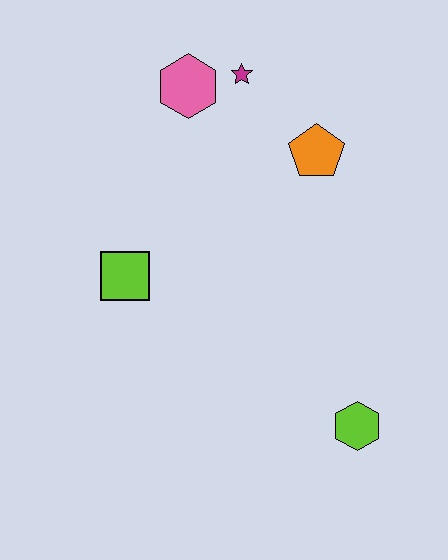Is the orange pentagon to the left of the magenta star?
No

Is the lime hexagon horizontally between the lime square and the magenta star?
No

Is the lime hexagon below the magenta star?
Yes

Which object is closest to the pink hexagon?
The magenta star is closest to the pink hexagon.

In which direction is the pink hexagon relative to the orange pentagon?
The pink hexagon is to the left of the orange pentagon.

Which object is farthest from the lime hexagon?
The pink hexagon is farthest from the lime hexagon.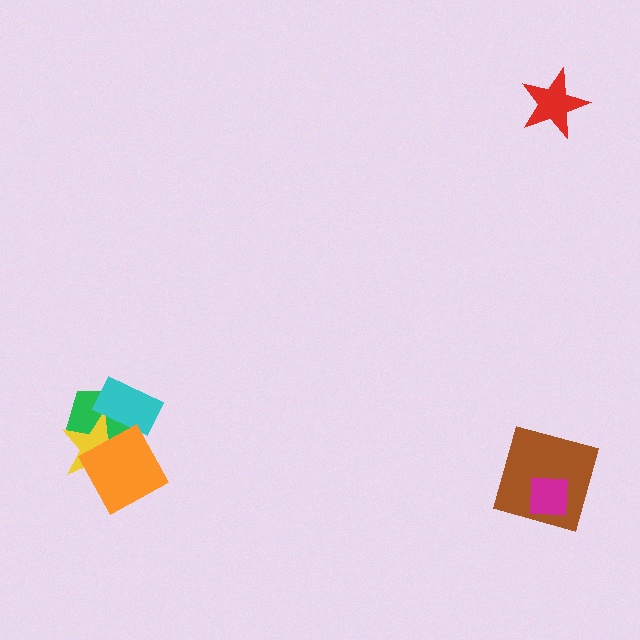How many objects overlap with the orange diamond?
3 objects overlap with the orange diamond.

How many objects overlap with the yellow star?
3 objects overlap with the yellow star.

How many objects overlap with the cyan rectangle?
3 objects overlap with the cyan rectangle.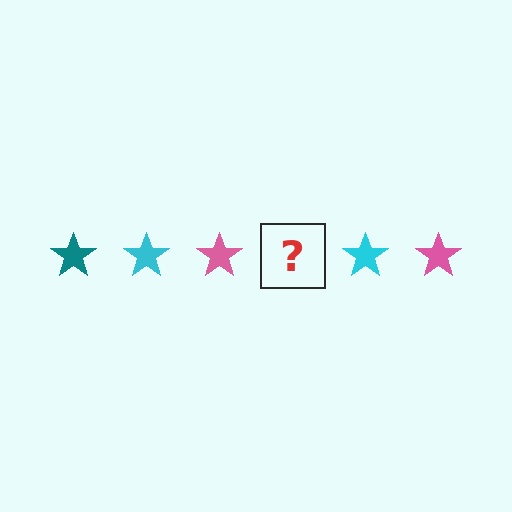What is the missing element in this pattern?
The missing element is a teal star.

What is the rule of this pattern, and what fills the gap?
The rule is that the pattern cycles through teal, cyan, pink stars. The gap should be filled with a teal star.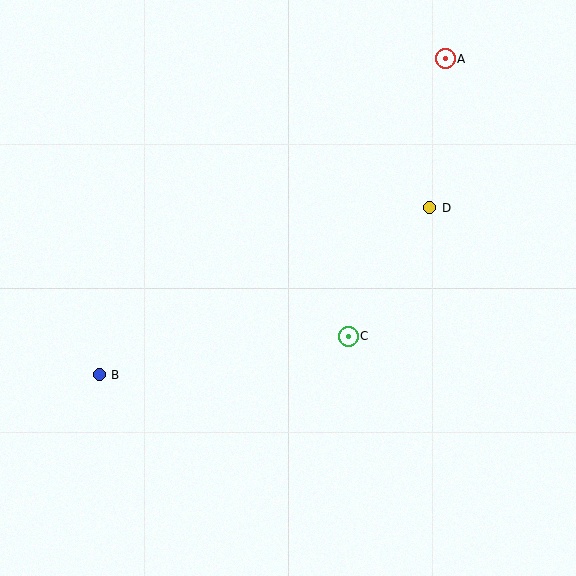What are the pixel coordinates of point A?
Point A is at (445, 59).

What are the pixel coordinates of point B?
Point B is at (99, 375).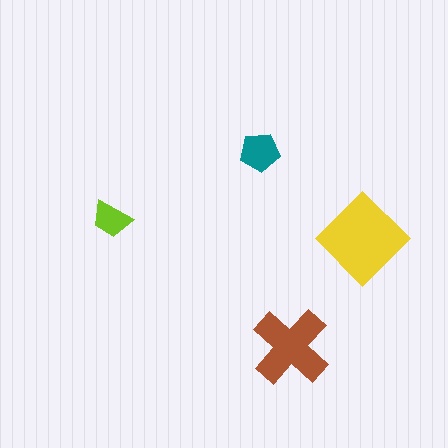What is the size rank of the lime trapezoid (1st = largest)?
4th.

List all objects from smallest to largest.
The lime trapezoid, the teal pentagon, the brown cross, the yellow diamond.